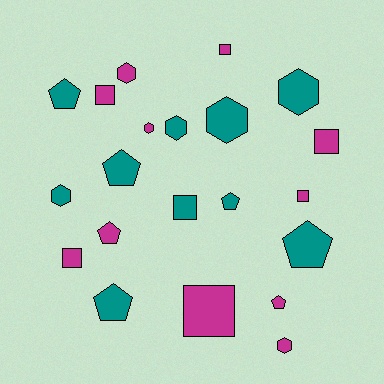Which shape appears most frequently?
Square, with 7 objects.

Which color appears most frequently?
Magenta, with 11 objects.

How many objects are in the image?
There are 21 objects.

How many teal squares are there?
There is 1 teal square.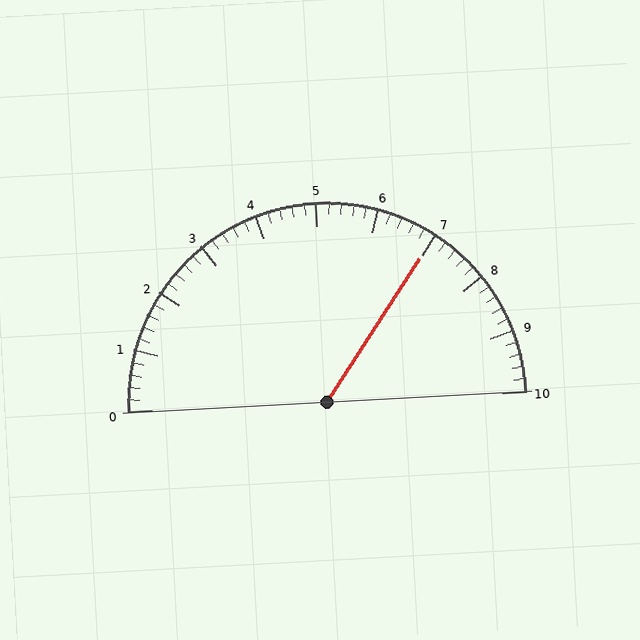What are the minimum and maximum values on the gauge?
The gauge ranges from 0 to 10.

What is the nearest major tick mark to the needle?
The nearest major tick mark is 7.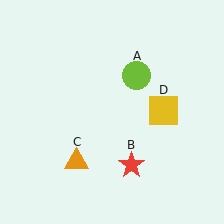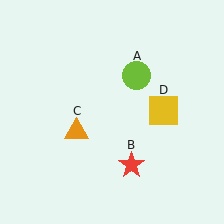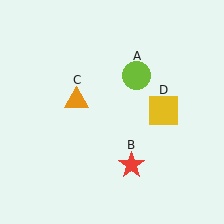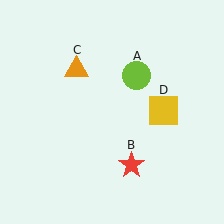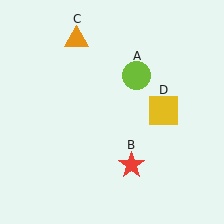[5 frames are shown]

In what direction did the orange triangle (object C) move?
The orange triangle (object C) moved up.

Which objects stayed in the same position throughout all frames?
Lime circle (object A) and red star (object B) and yellow square (object D) remained stationary.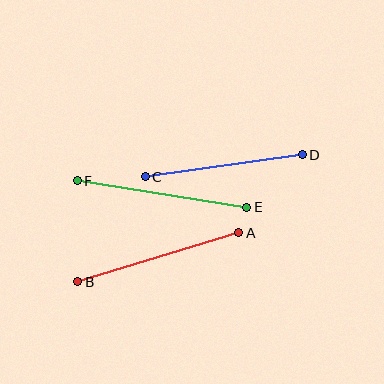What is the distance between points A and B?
The distance is approximately 168 pixels.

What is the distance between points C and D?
The distance is approximately 158 pixels.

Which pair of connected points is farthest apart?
Points E and F are farthest apart.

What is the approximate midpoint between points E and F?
The midpoint is at approximately (162, 194) pixels.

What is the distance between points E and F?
The distance is approximately 172 pixels.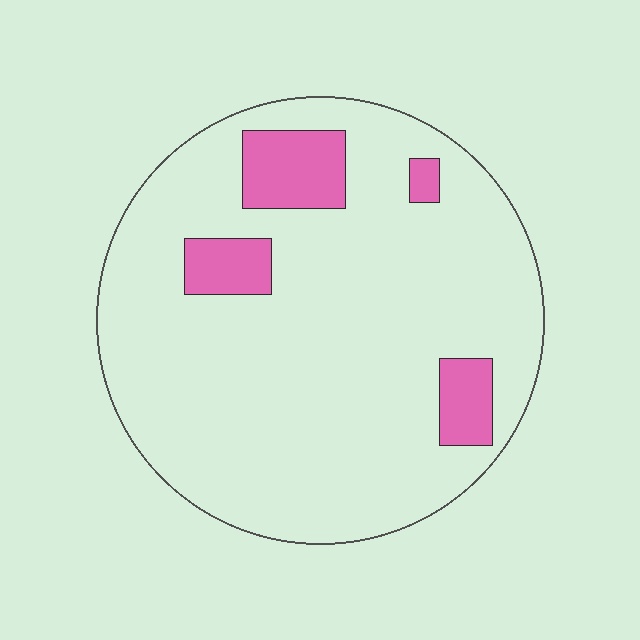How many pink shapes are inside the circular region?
4.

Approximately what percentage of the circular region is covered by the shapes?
Approximately 10%.